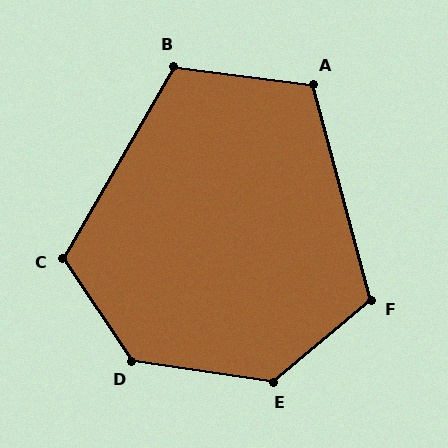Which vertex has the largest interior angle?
D, at approximately 132 degrees.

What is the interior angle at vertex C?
Approximately 116 degrees (obtuse).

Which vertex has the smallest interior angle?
A, at approximately 112 degrees.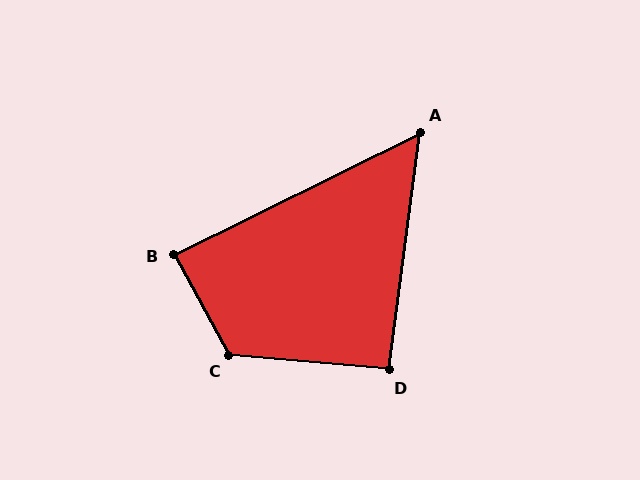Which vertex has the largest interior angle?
C, at approximately 124 degrees.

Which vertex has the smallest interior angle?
A, at approximately 56 degrees.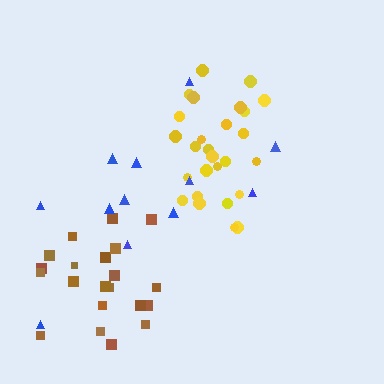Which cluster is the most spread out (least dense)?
Blue.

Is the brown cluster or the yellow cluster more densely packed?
Yellow.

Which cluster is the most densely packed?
Yellow.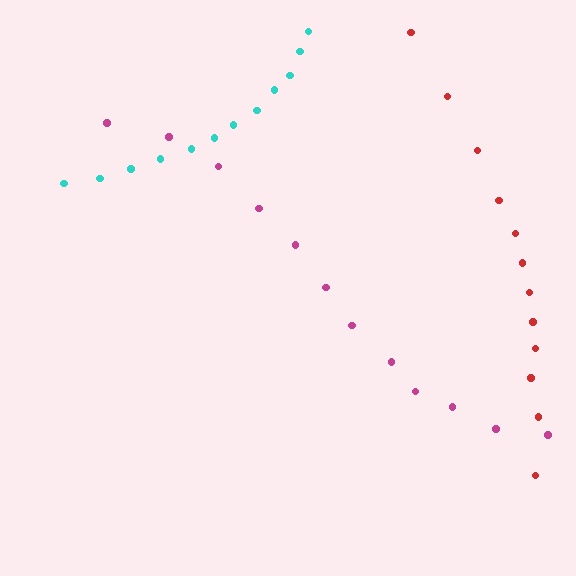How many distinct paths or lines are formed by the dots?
There are 3 distinct paths.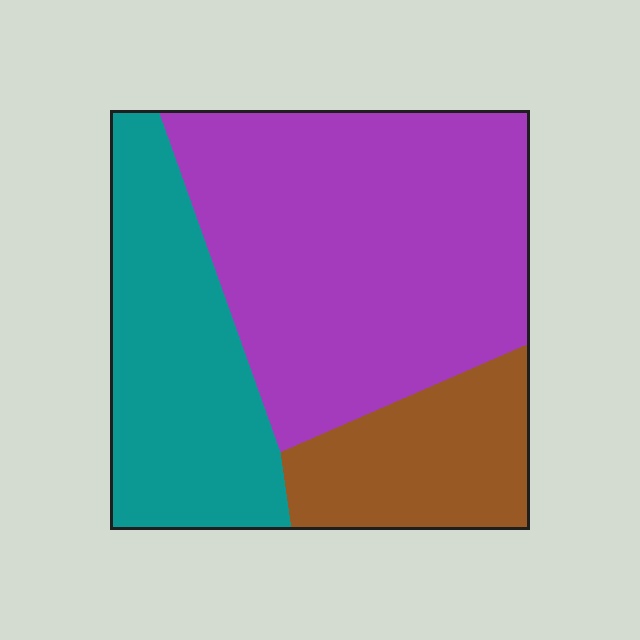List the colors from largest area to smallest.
From largest to smallest: purple, teal, brown.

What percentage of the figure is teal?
Teal takes up between a sixth and a third of the figure.